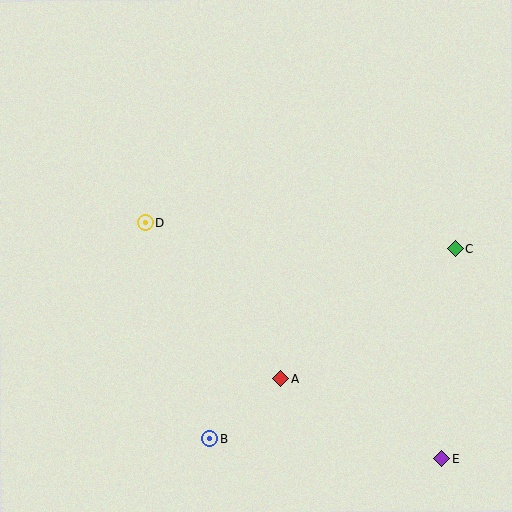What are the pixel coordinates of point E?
Point E is at (442, 459).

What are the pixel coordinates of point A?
Point A is at (280, 379).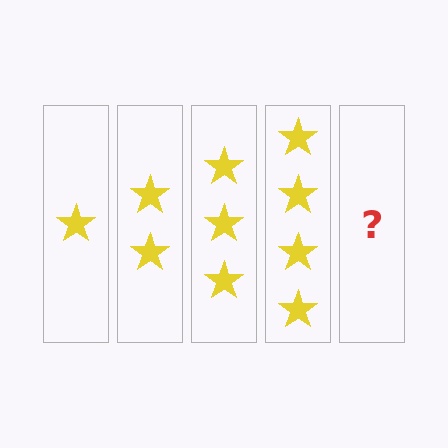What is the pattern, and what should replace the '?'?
The pattern is that each step adds one more star. The '?' should be 5 stars.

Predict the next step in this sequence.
The next step is 5 stars.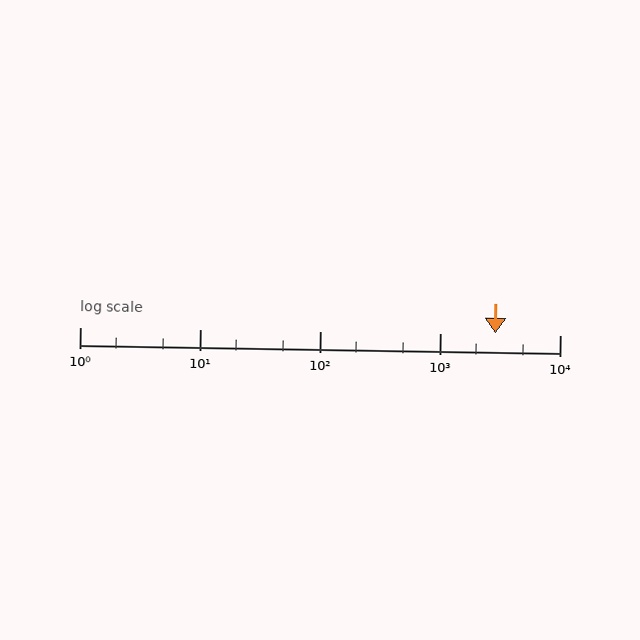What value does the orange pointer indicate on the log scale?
The pointer indicates approximately 2900.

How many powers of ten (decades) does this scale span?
The scale spans 4 decades, from 1 to 10000.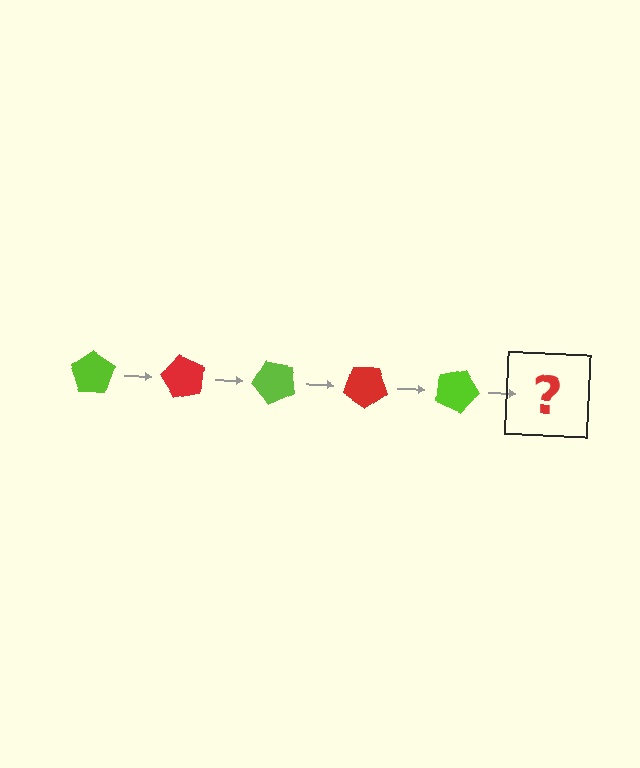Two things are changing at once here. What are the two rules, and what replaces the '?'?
The two rules are that it rotates 60 degrees each step and the color cycles through lime and red. The '?' should be a red pentagon, rotated 300 degrees from the start.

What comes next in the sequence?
The next element should be a red pentagon, rotated 300 degrees from the start.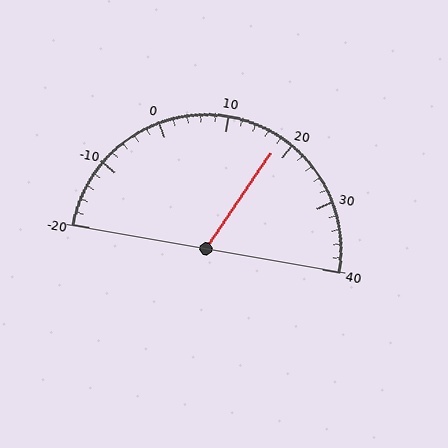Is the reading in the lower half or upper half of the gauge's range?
The reading is in the upper half of the range (-20 to 40).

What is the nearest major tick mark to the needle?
The nearest major tick mark is 20.